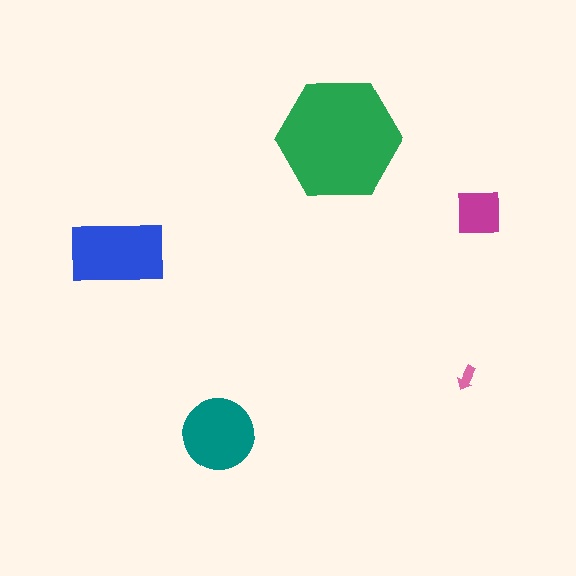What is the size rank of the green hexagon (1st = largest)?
1st.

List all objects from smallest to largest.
The pink arrow, the magenta square, the teal circle, the blue rectangle, the green hexagon.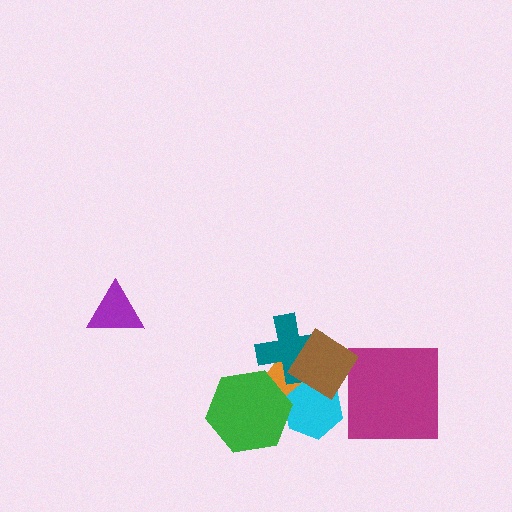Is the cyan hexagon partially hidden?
Yes, it is partially covered by another shape.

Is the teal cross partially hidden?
Yes, it is partially covered by another shape.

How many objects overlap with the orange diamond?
4 objects overlap with the orange diamond.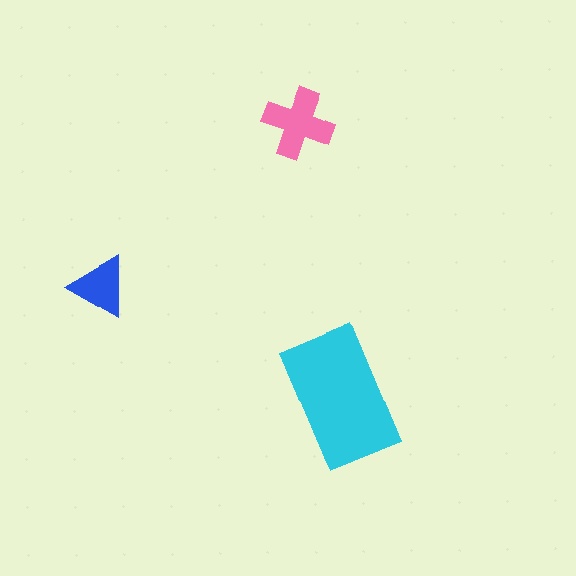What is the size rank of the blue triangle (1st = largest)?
3rd.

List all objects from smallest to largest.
The blue triangle, the pink cross, the cyan rectangle.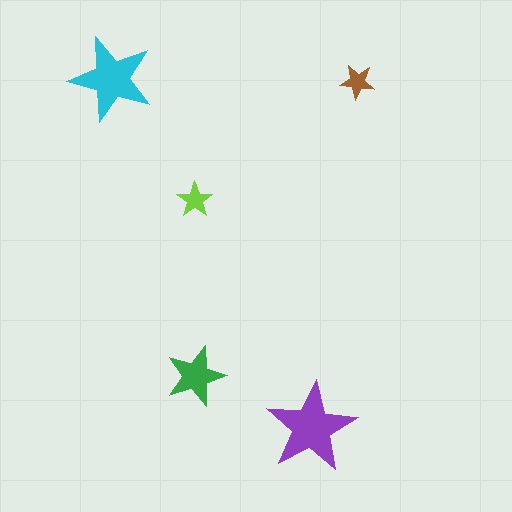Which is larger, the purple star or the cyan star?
The purple one.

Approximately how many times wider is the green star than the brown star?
About 1.5 times wider.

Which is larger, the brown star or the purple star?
The purple one.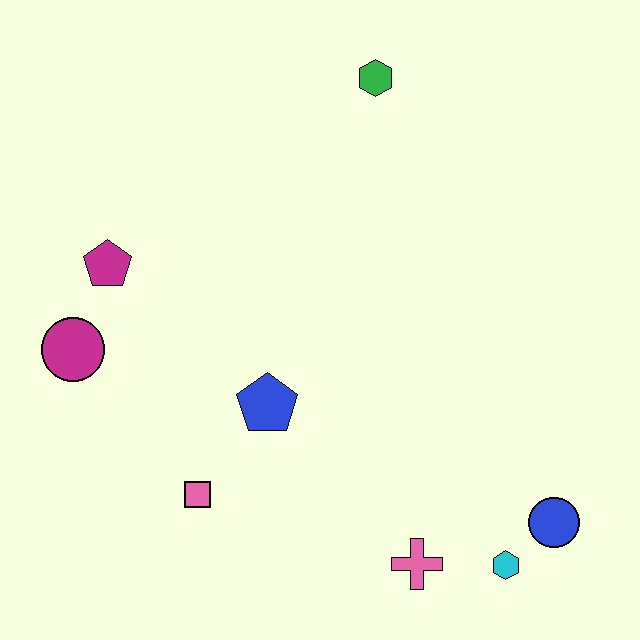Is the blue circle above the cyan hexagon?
Yes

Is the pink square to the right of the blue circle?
No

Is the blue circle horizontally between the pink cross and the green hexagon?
No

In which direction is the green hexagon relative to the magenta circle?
The green hexagon is to the right of the magenta circle.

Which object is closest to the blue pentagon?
The pink square is closest to the blue pentagon.